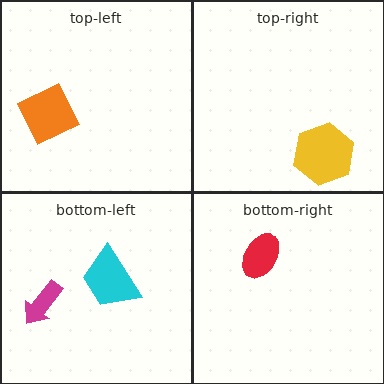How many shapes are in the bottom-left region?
2.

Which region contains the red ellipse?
The bottom-right region.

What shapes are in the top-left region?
The orange diamond.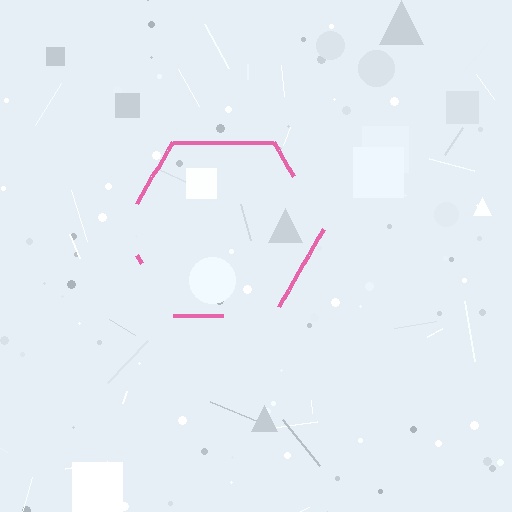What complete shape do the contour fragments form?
The contour fragments form a hexagon.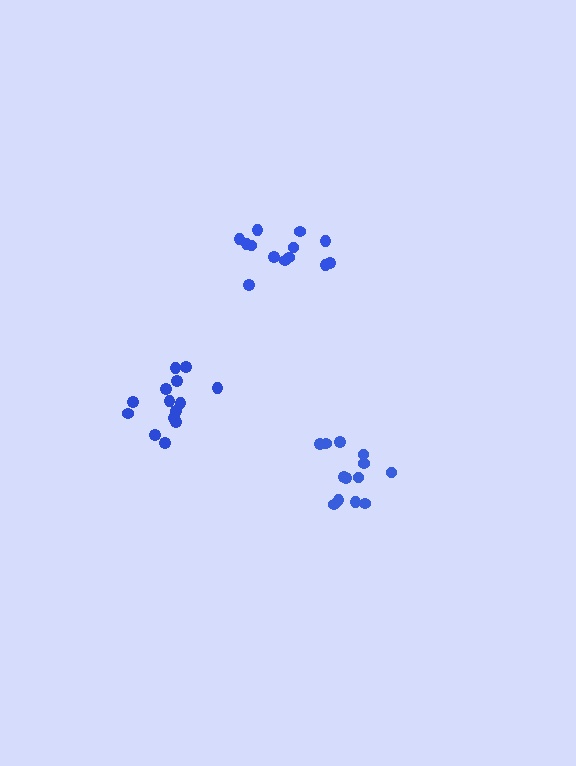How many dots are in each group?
Group 1: 13 dots, Group 2: 13 dots, Group 3: 14 dots (40 total).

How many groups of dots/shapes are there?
There are 3 groups.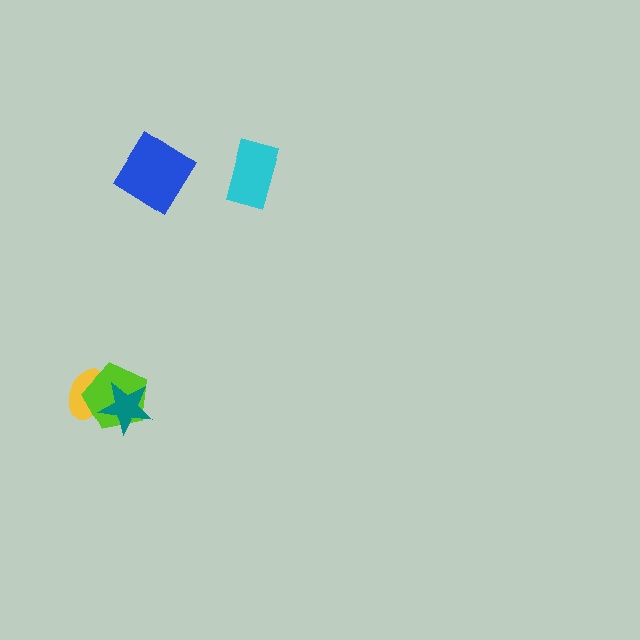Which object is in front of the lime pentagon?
The teal star is in front of the lime pentagon.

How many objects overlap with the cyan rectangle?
0 objects overlap with the cyan rectangle.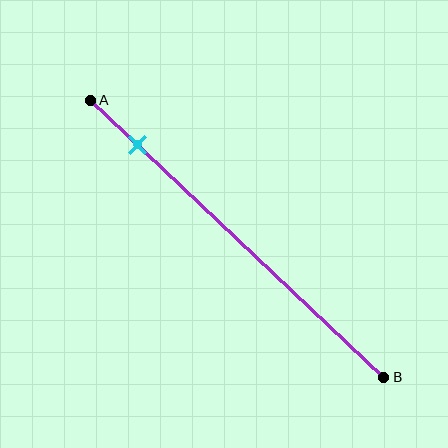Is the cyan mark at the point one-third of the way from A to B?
No, the mark is at about 15% from A, not at the 33% one-third point.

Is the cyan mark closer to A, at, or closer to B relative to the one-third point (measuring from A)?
The cyan mark is closer to point A than the one-third point of segment AB.